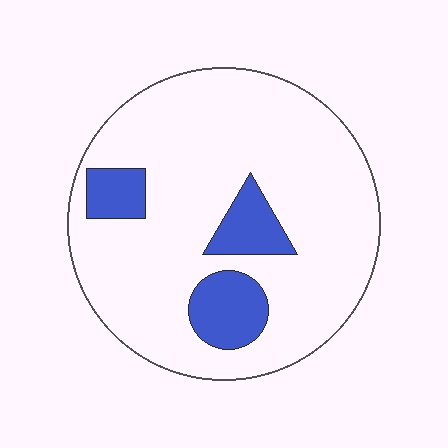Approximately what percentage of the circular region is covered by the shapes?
Approximately 15%.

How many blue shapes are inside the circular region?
3.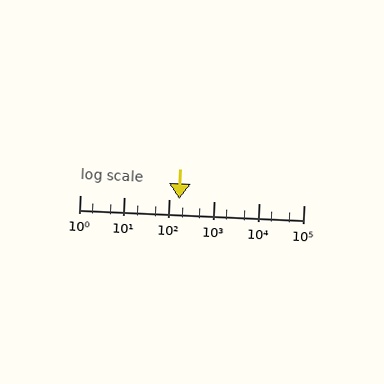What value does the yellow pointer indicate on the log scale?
The pointer indicates approximately 170.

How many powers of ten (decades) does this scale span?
The scale spans 5 decades, from 1 to 100000.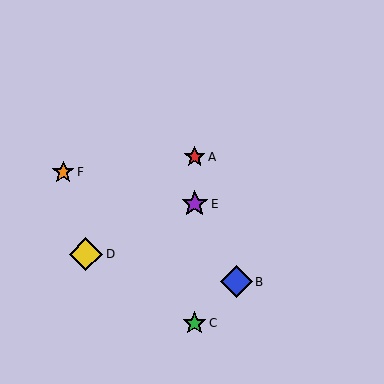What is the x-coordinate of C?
Object C is at x≈195.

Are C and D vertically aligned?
No, C is at x≈195 and D is at x≈86.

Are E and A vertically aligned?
Yes, both are at x≈195.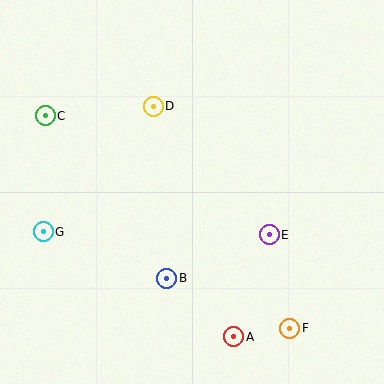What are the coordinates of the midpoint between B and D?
The midpoint between B and D is at (160, 192).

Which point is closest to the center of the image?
Point E at (269, 235) is closest to the center.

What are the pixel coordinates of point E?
Point E is at (269, 235).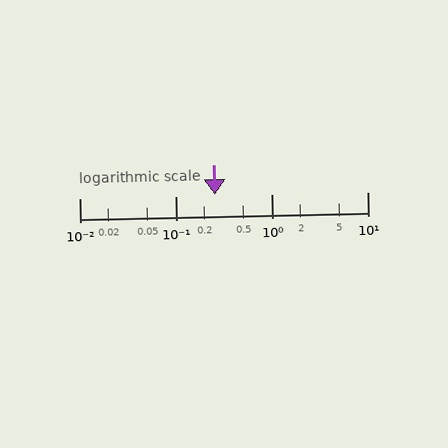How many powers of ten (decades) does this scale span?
The scale spans 3 decades, from 0.01 to 10.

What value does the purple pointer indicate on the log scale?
The pointer indicates approximately 0.26.